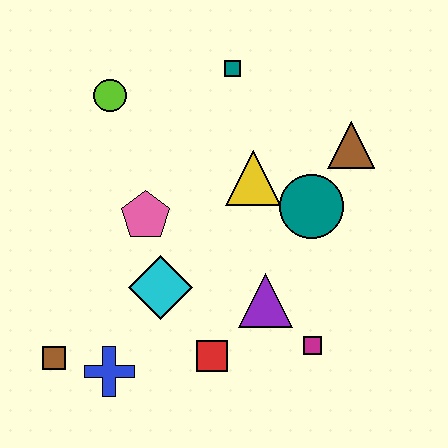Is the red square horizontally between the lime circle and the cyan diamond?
No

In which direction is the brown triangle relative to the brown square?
The brown triangle is to the right of the brown square.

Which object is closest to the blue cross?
The brown square is closest to the blue cross.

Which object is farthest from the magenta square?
The lime circle is farthest from the magenta square.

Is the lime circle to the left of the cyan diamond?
Yes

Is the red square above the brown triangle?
No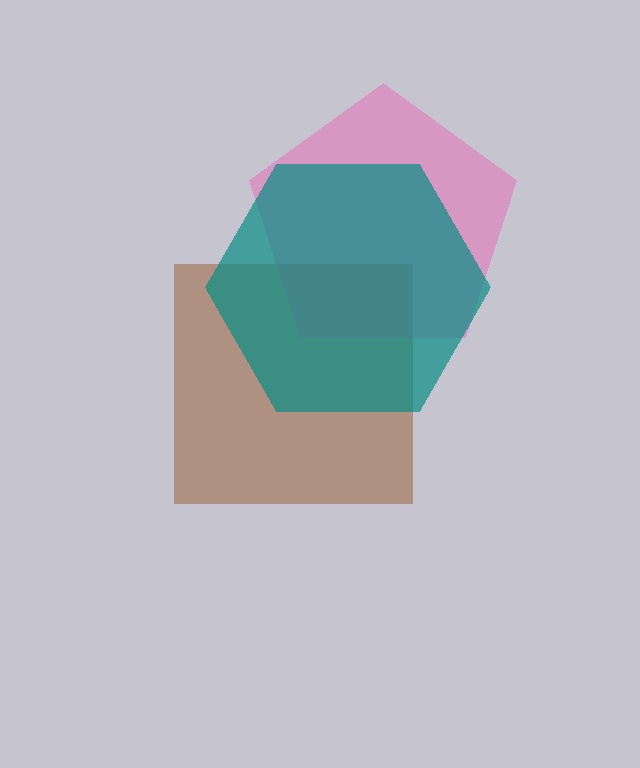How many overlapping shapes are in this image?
There are 3 overlapping shapes in the image.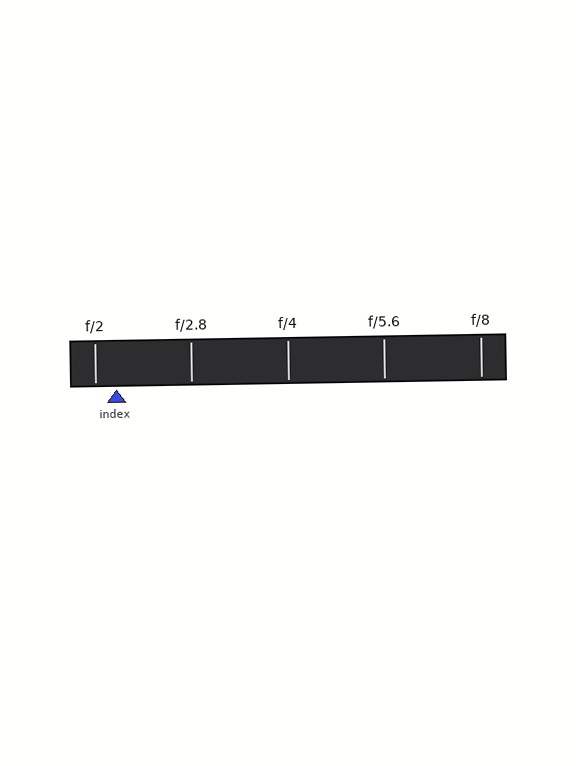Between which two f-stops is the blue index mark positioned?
The index mark is between f/2 and f/2.8.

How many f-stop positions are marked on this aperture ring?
There are 5 f-stop positions marked.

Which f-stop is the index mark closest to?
The index mark is closest to f/2.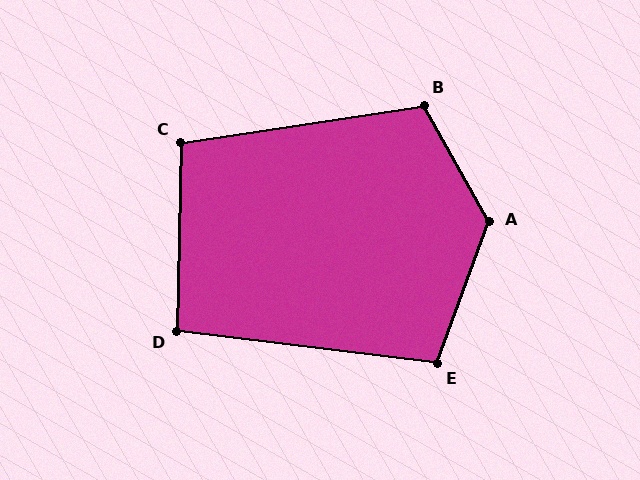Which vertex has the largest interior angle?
A, at approximately 131 degrees.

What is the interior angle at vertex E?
Approximately 103 degrees (obtuse).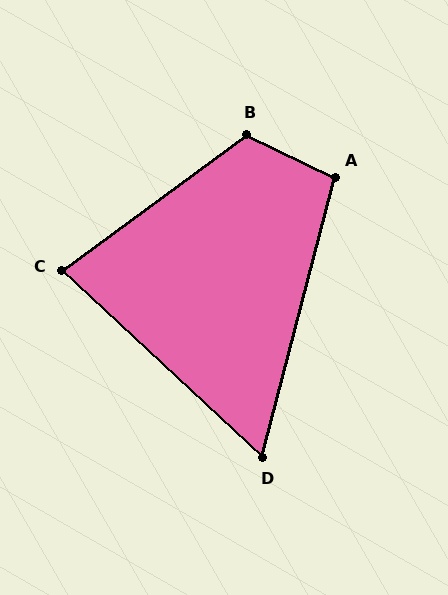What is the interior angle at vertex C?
Approximately 79 degrees (acute).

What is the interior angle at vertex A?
Approximately 101 degrees (obtuse).